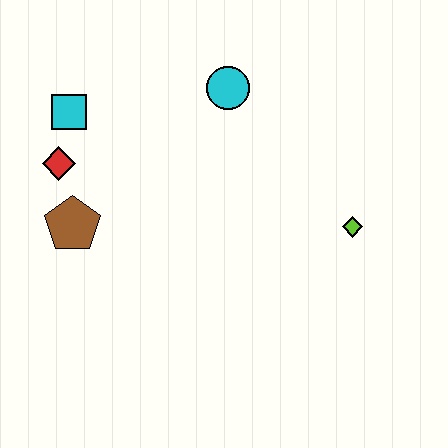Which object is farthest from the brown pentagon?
The lime diamond is farthest from the brown pentagon.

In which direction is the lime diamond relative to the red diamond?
The lime diamond is to the right of the red diamond.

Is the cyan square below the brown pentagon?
No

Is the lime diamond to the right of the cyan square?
Yes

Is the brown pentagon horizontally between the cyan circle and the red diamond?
Yes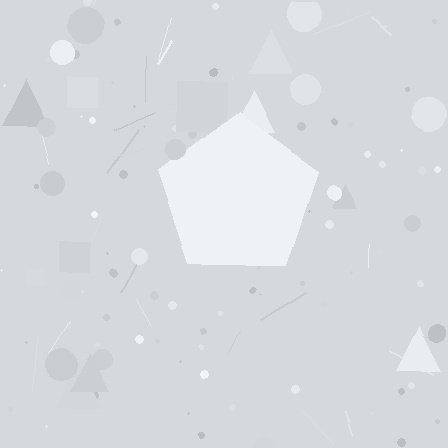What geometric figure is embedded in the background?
A pentagon is embedded in the background.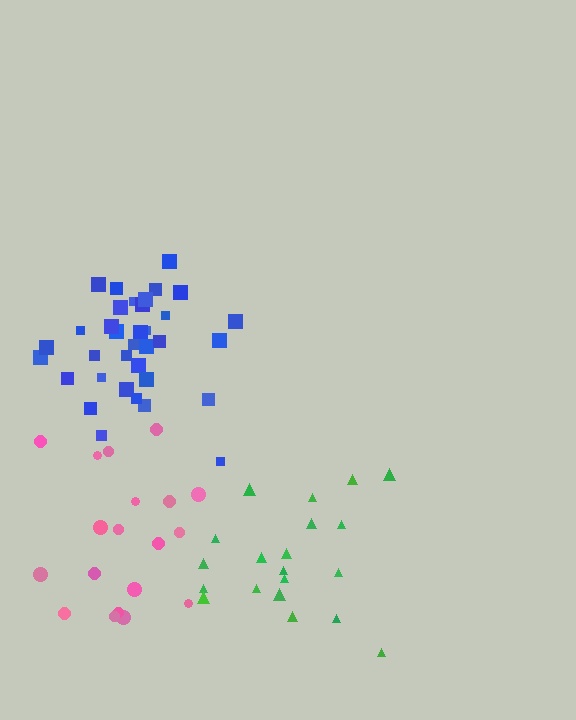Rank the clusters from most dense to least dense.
blue, green, pink.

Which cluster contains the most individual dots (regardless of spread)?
Blue (35).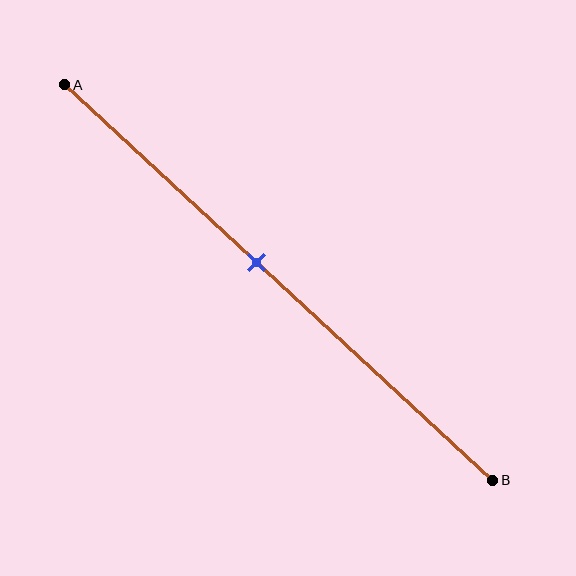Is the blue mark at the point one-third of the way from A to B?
No, the mark is at about 45% from A, not at the 33% one-third point.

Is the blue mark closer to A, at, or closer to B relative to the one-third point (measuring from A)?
The blue mark is closer to point B than the one-third point of segment AB.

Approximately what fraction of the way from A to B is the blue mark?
The blue mark is approximately 45% of the way from A to B.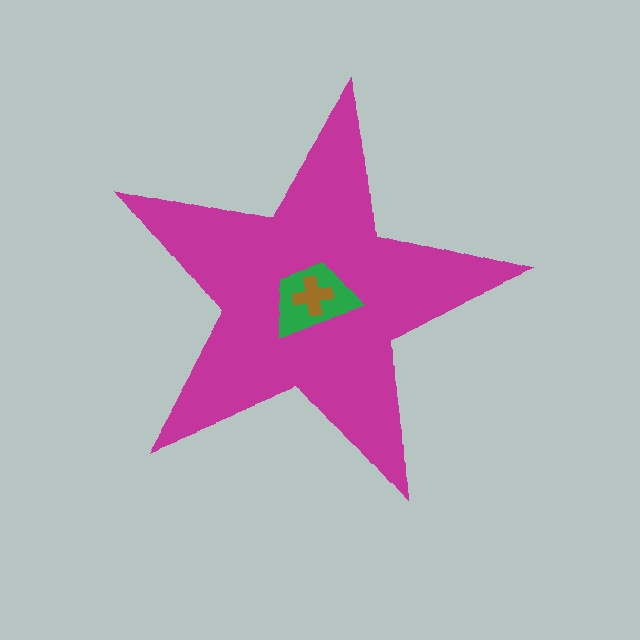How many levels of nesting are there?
3.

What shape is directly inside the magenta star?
The green trapezoid.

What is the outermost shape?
The magenta star.